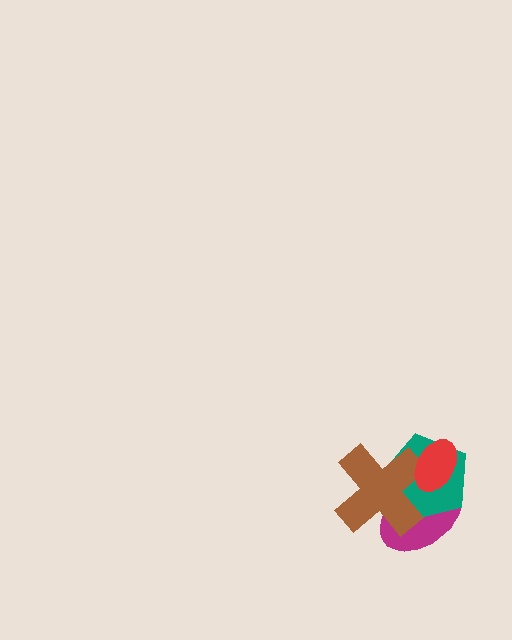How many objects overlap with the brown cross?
3 objects overlap with the brown cross.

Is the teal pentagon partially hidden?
Yes, it is partially covered by another shape.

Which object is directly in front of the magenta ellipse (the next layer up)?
The teal pentagon is directly in front of the magenta ellipse.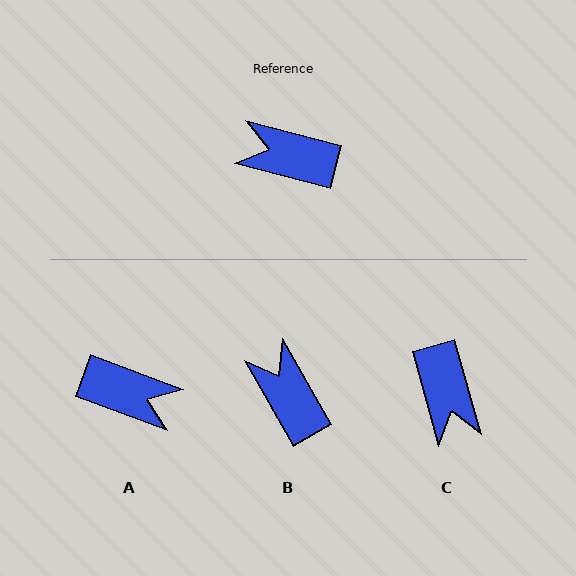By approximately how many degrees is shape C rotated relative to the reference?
Approximately 120 degrees counter-clockwise.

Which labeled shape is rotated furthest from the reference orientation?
A, about 174 degrees away.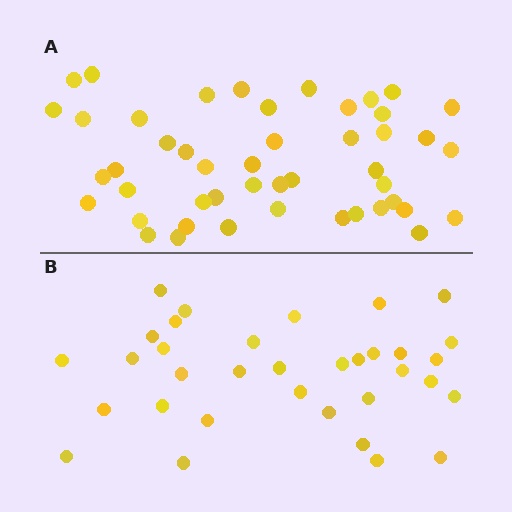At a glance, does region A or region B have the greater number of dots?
Region A (the top region) has more dots.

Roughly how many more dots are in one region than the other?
Region A has approximately 15 more dots than region B.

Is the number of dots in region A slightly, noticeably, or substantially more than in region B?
Region A has noticeably more, but not dramatically so. The ratio is roughly 1.4 to 1.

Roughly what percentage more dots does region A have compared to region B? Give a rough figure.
About 40% more.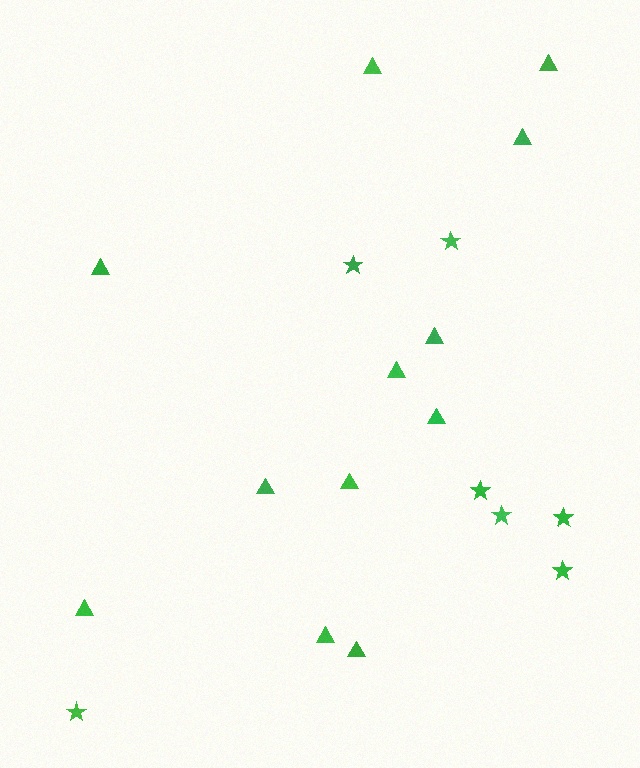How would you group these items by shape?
There are 2 groups: one group of triangles (12) and one group of stars (7).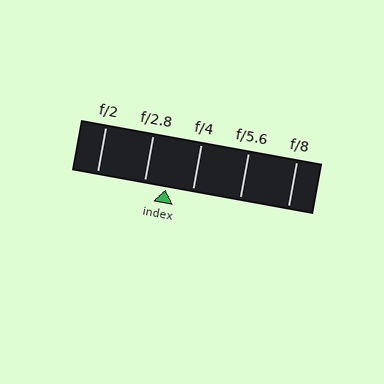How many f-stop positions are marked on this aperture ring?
There are 5 f-stop positions marked.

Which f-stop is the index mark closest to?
The index mark is closest to f/2.8.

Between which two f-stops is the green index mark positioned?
The index mark is between f/2.8 and f/4.